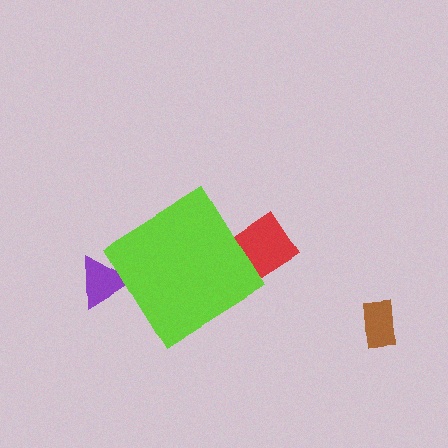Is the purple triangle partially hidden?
Yes, the purple triangle is partially hidden behind the lime diamond.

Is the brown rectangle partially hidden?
No, the brown rectangle is fully visible.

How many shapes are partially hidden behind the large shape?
2 shapes are partially hidden.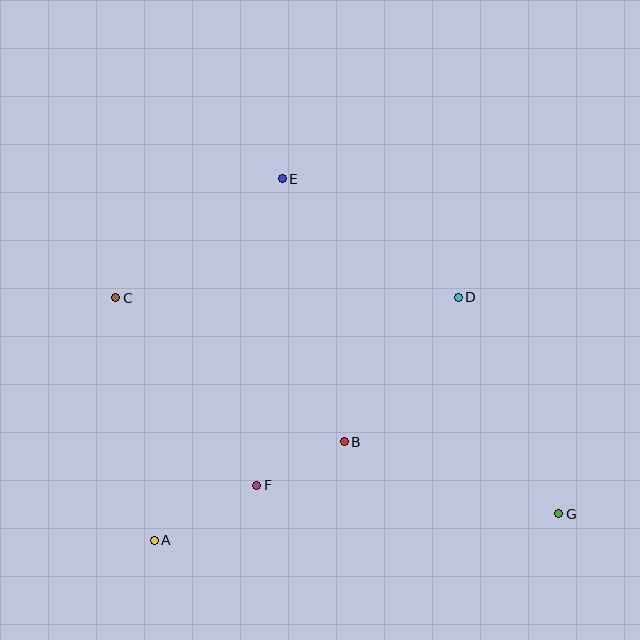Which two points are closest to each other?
Points B and F are closest to each other.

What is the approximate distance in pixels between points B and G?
The distance between B and G is approximately 226 pixels.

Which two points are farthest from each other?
Points C and G are farthest from each other.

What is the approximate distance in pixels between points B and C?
The distance between B and C is approximately 271 pixels.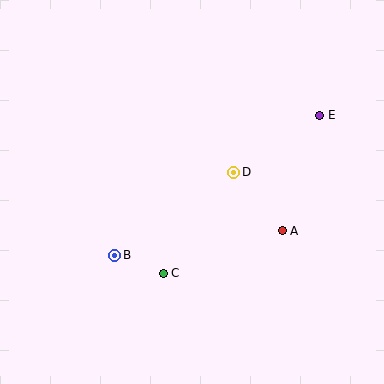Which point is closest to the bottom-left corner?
Point B is closest to the bottom-left corner.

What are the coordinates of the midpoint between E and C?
The midpoint between E and C is at (242, 194).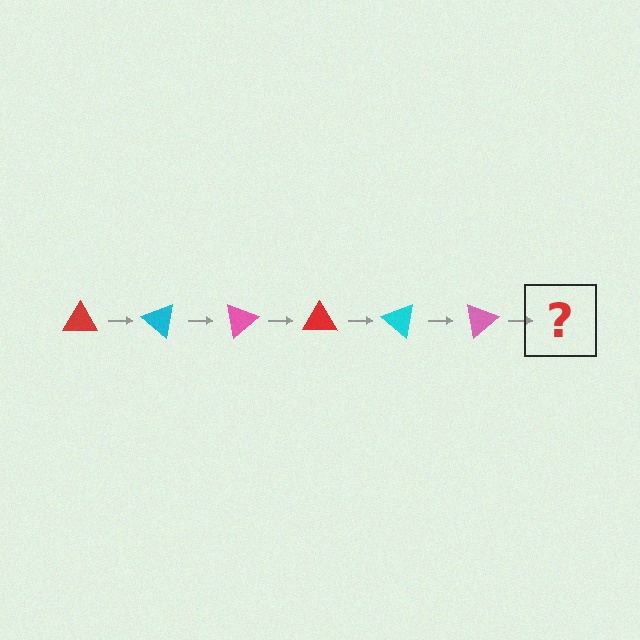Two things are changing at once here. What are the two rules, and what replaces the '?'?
The two rules are that it rotates 40 degrees each step and the color cycles through red, cyan, and pink. The '?' should be a red triangle, rotated 240 degrees from the start.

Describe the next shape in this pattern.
It should be a red triangle, rotated 240 degrees from the start.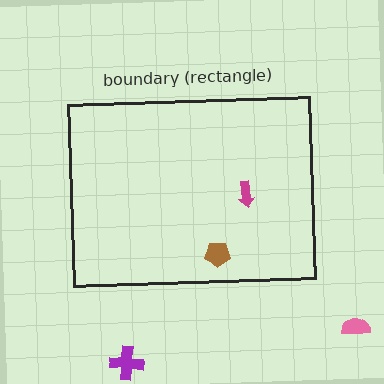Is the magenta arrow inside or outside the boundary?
Inside.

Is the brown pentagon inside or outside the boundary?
Inside.